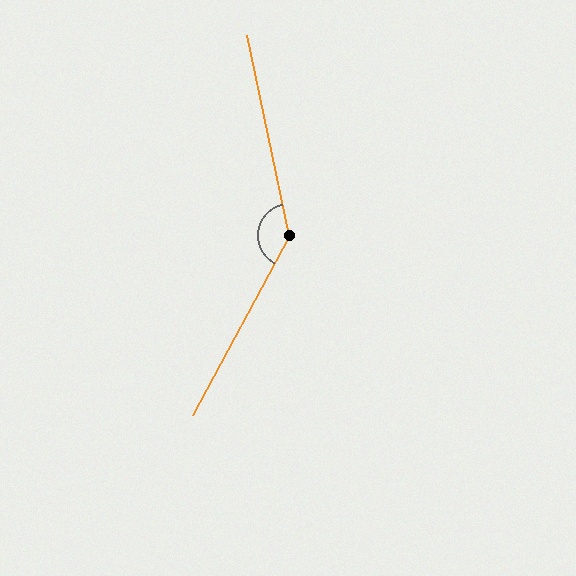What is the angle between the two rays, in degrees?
Approximately 140 degrees.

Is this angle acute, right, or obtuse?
It is obtuse.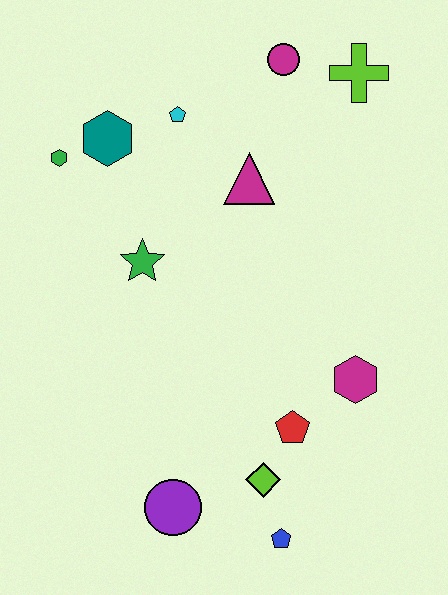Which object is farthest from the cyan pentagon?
The blue pentagon is farthest from the cyan pentagon.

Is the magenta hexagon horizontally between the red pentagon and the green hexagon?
No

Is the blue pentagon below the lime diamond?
Yes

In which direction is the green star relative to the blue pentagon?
The green star is above the blue pentagon.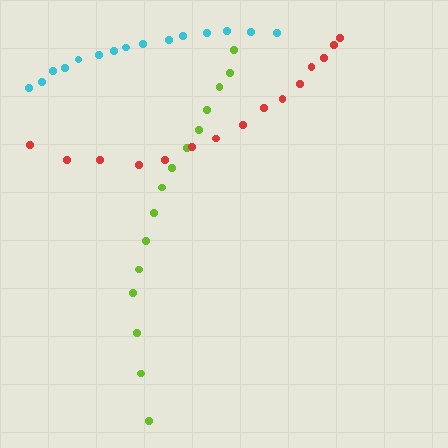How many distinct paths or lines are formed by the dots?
There are 3 distinct paths.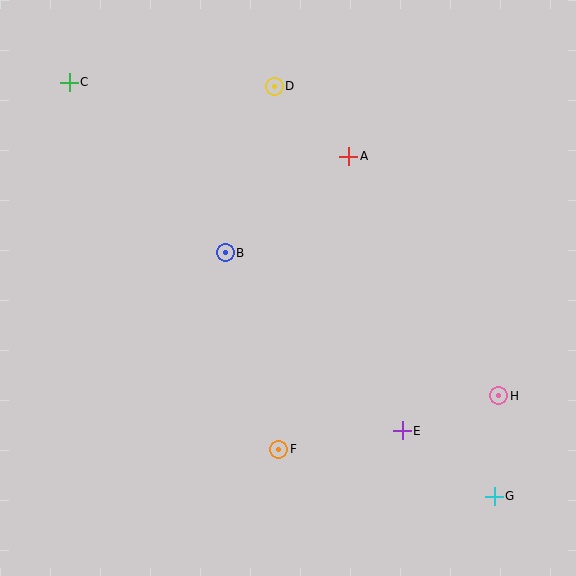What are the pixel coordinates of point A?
Point A is at (349, 156).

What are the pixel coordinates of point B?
Point B is at (225, 253).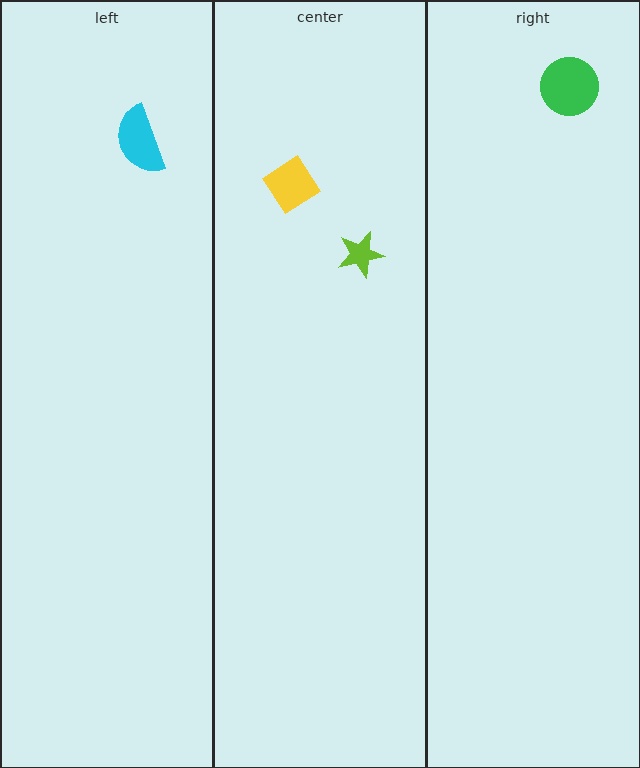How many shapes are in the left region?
1.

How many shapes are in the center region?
2.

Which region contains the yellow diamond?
The center region.